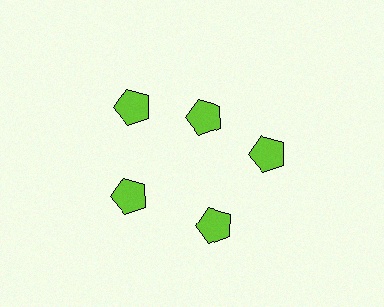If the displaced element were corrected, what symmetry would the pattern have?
It would have 5-fold rotational symmetry — the pattern would map onto itself every 72 degrees.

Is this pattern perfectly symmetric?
No. The 5 lime pentagons are arranged in a ring, but one element near the 1 o'clock position is pulled inward toward the center, breaking the 5-fold rotational symmetry.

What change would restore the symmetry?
The symmetry would be restored by moving it outward, back onto the ring so that all 5 pentagons sit at equal angles and equal distance from the center.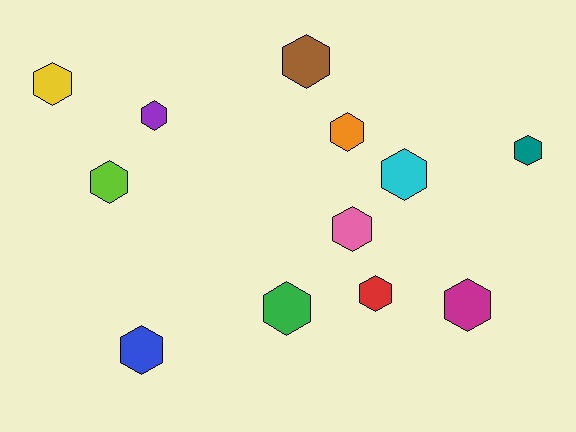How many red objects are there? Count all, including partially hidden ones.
There is 1 red object.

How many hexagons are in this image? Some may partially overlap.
There are 12 hexagons.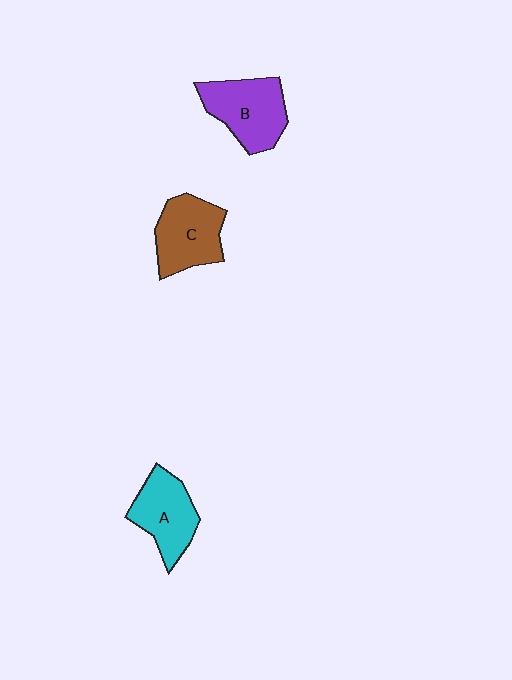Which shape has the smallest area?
Shape A (cyan).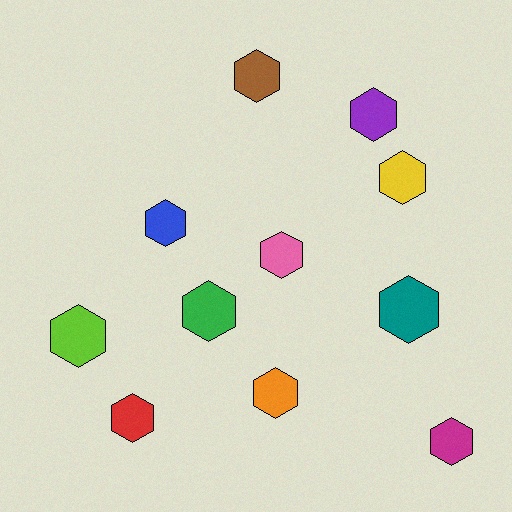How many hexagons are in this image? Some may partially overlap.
There are 11 hexagons.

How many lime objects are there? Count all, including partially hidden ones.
There is 1 lime object.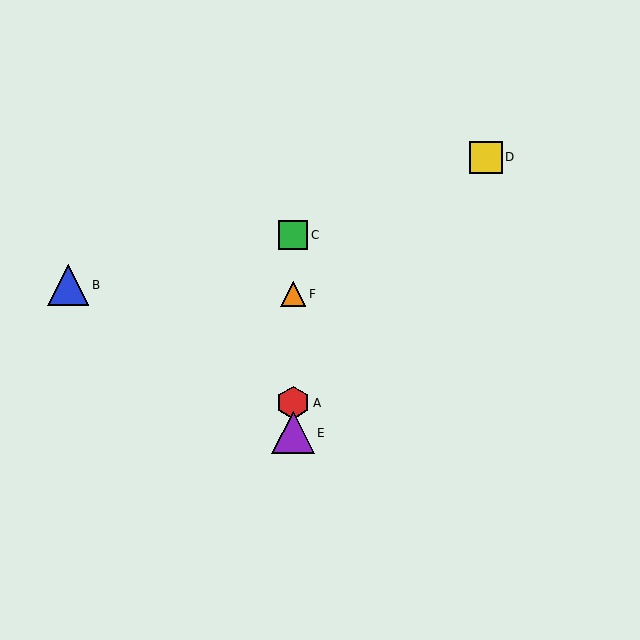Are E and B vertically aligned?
No, E is at x≈293 and B is at x≈68.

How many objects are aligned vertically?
4 objects (A, C, E, F) are aligned vertically.